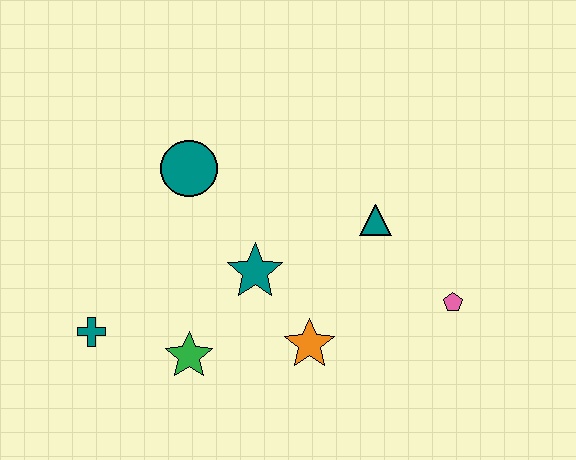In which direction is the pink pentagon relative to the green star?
The pink pentagon is to the right of the green star.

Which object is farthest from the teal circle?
The pink pentagon is farthest from the teal circle.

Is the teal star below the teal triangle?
Yes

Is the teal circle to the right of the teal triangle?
No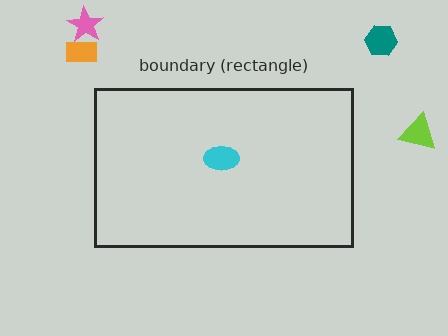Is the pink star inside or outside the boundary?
Outside.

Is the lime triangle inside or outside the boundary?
Outside.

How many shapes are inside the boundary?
1 inside, 4 outside.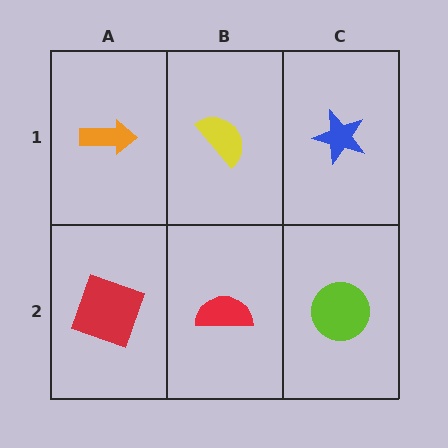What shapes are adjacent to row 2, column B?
A yellow semicircle (row 1, column B), a red square (row 2, column A), a lime circle (row 2, column C).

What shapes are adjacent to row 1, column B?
A red semicircle (row 2, column B), an orange arrow (row 1, column A), a blue star (row 1, column C).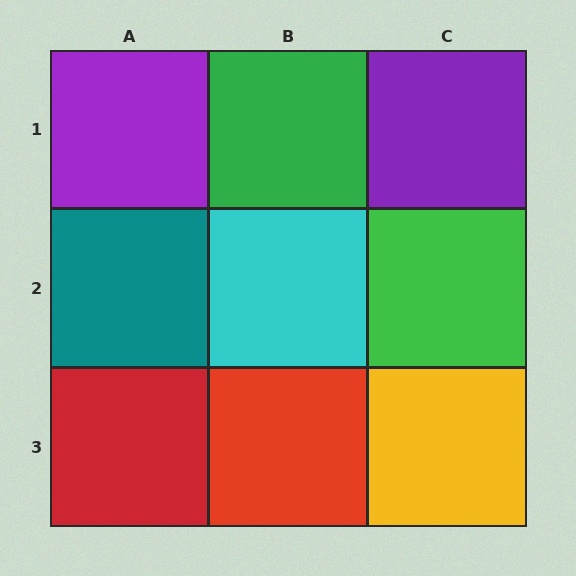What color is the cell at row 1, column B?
Green.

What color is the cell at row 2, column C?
Green.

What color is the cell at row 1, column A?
Purple.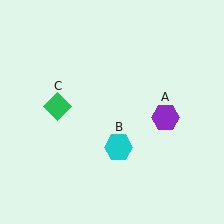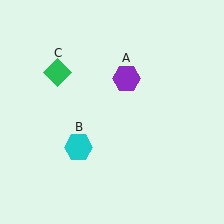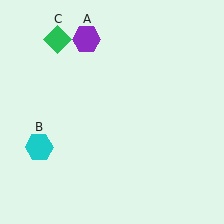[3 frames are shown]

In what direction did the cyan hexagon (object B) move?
The cyan hexagon (object B) moved left.